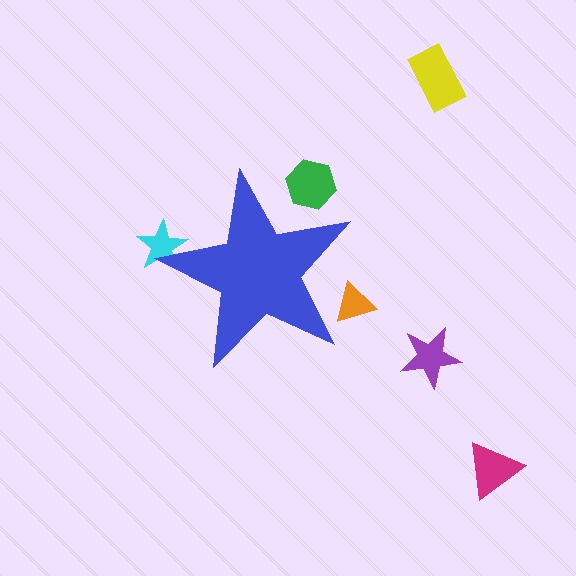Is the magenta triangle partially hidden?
No, the magenta triangle is fully visible.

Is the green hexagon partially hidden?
Yes, the green hexagon is partially hidden behind the blue star.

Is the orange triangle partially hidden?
Yes, the orange triangle is partially hidden behind the blue star.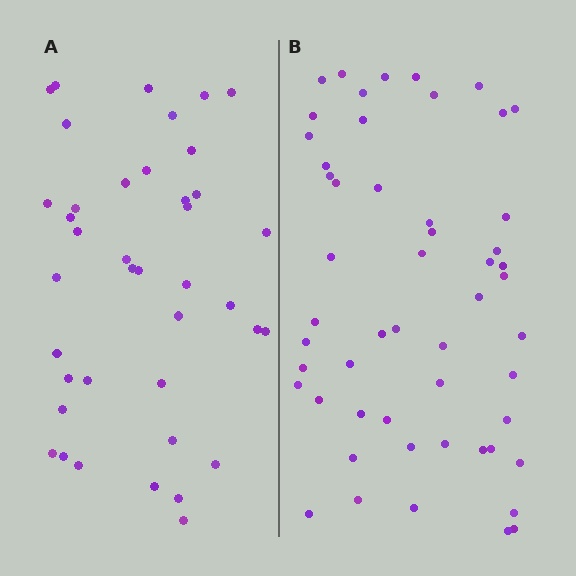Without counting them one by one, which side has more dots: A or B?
Region B (the right region) has more dots.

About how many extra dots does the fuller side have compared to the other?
Region B has approximately 15 more dots than region A.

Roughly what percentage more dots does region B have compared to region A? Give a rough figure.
About 30% more.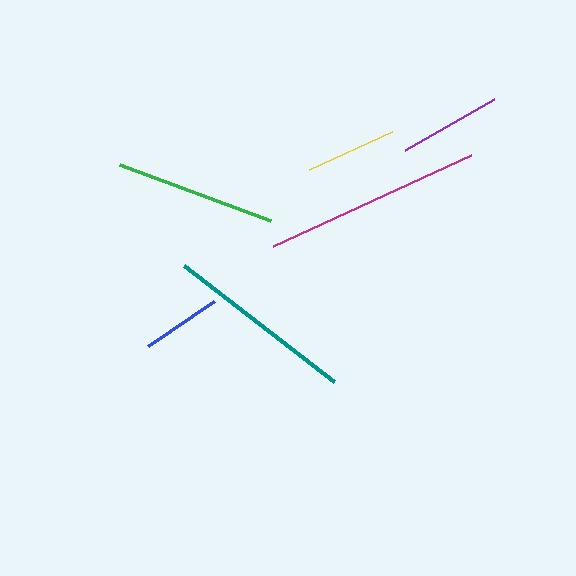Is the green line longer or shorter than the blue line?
The green line is longer than the blue line.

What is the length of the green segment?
The green segment is approximately 161 pixels long.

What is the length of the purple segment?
The purple segment is approximately 103 pixels long.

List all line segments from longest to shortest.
From longest to shortest: magenta, teal, green, purple, yellow, blue.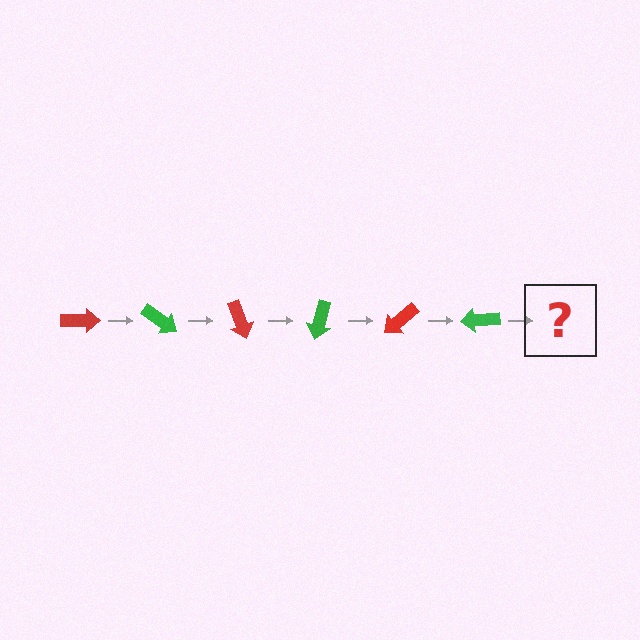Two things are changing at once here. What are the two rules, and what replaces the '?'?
The two rules are that it rotates 35 degrees each step and the color cycles through red and green. The '?' should be a red arrow, rotated 210 degrees from the start.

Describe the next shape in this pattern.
It should be a red arrow, rotated 210 degrees from the start.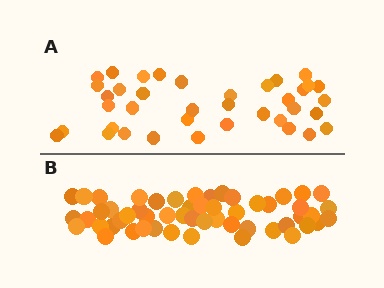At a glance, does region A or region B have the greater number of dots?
Region B (the bottom region) has more dots.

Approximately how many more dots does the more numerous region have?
Region B has approximately 15 more dots than region A.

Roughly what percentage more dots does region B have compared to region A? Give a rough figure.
About 40% more.